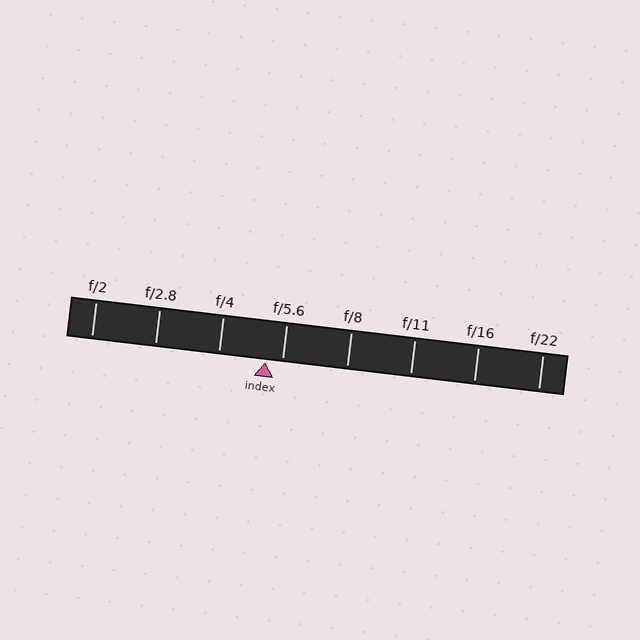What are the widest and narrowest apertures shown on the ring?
The widest aperture shown is f/2 and the narrowest is f/22.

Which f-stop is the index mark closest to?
The index mark is closest to f/5.6.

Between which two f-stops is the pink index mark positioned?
The index mark is between f/4 and f/5.6.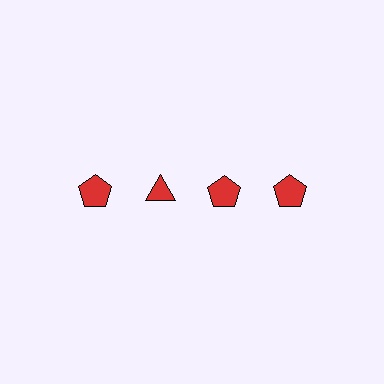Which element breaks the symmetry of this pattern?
The red triangle in the top row, second from left column breaks the symmetry. All other shapes are red pentagons.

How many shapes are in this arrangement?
There are 4 shapes arranged in a grid pattern.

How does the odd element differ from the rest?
It has a different shape: triangle instead of pentagon.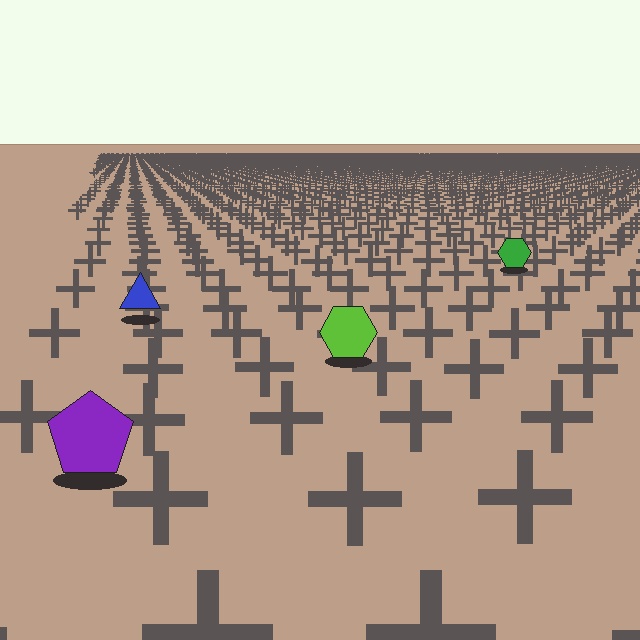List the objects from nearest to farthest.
From nearest to farthest: the purple pentagon, the lime hexagon, the blue triangle, the green hexagon.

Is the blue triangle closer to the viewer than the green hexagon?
Yes. The blue triangle is closer — you can tell from the texture gradient: the ground texture is coarser near it.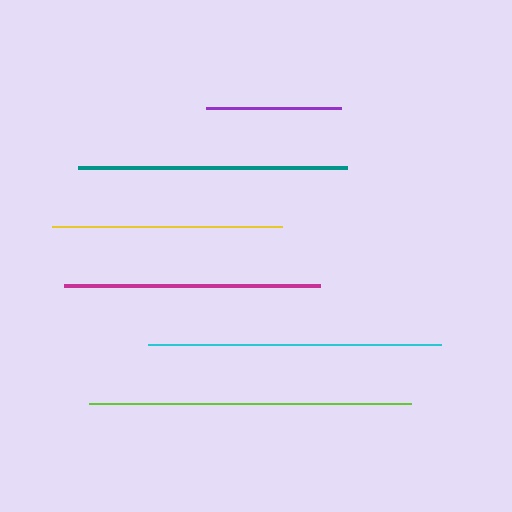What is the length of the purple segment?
The purple segment is approximately 135 pixels long.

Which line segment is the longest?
The lime line is the longest at approximately 322 pixels.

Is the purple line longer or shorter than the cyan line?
The cyan line is longer than the purple line.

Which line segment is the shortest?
The purple line is the shortest at approximately 135 pixels.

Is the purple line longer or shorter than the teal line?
The teal line is longer than the purple line.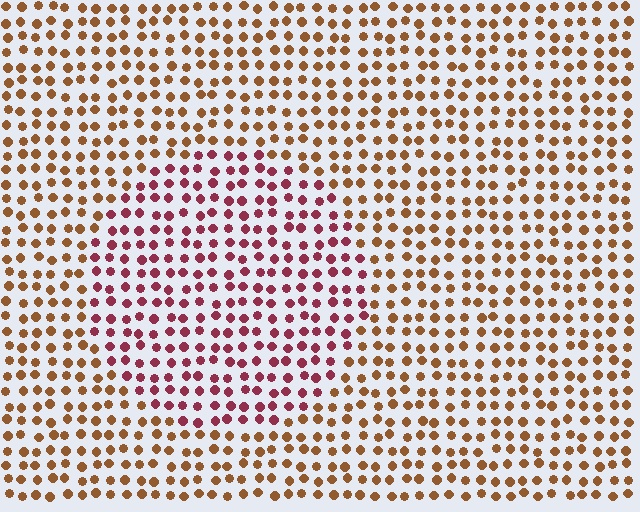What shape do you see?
I see a circle.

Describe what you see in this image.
The image is filled with small brown elements in a uniform arrangement. A circle-shaped region is visible where the elements are tinted to a slightly different hue, forming a subtle color boundary.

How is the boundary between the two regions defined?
The boundary is defined purely by a slight shift in hue (about 45 degrees). Spacing, size, and orientation are identical on both sides.